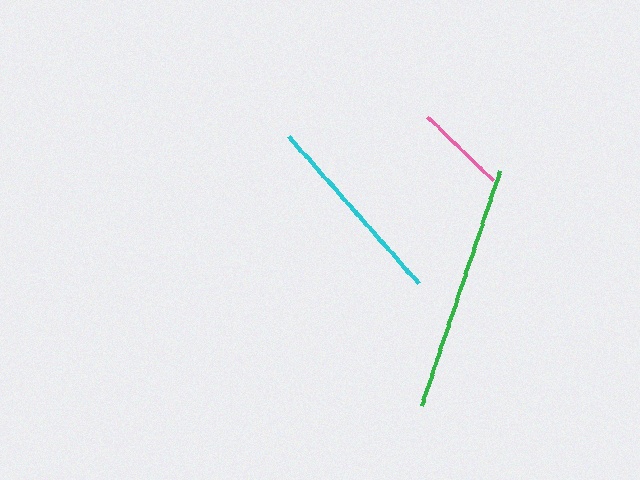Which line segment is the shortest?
The pink line is the shortest at approximately 91 pixels.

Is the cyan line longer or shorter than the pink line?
The cyan line is longer than the pink line.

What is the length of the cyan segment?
The cyan segment is approximately 195 pixels long.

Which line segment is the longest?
The green line is the longest at approximately 248 pixels.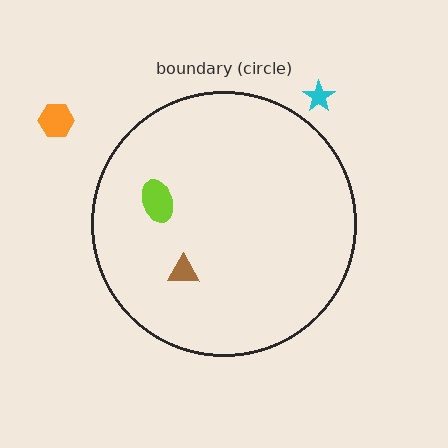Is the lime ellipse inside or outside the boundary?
Inside.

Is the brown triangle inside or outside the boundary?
Inside.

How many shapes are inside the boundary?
2 inside, 2 outside.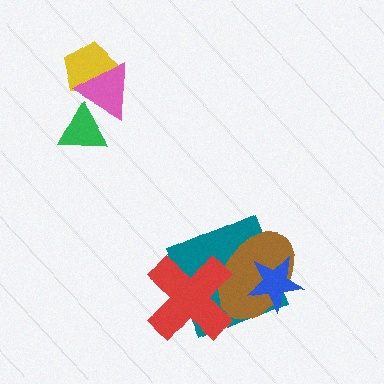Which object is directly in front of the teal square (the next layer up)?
The brown ellipse is directly in front of the teal square.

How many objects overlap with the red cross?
2 objects overlap with the red cross.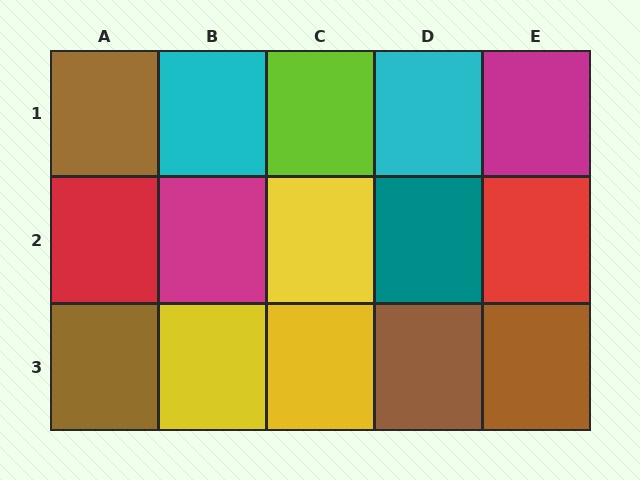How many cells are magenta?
2 cells are magenta.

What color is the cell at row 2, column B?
Magenta.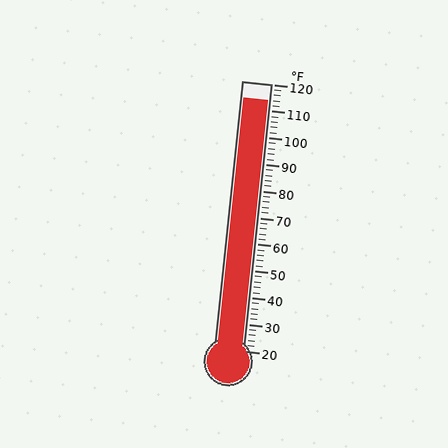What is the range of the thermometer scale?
The thermometer scale ranges from 20°F to 120°F.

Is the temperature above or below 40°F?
The temperature is above 40°F.